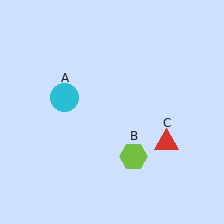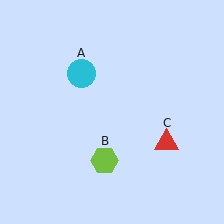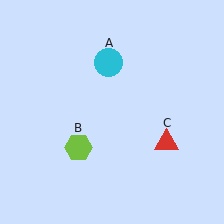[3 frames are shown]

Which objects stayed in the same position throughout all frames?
Red triangle (object C) remained stationary.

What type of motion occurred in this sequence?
The cyan circle (object A), lime hexagon (object B) rotated clockwise around the center of the scene.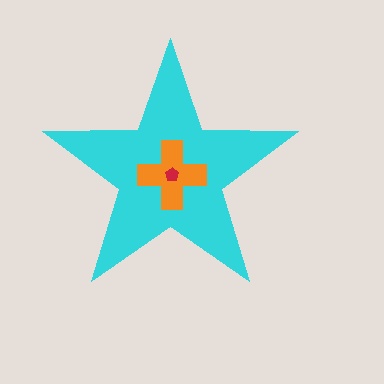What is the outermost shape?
The cyan star.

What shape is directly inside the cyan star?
The orange cross.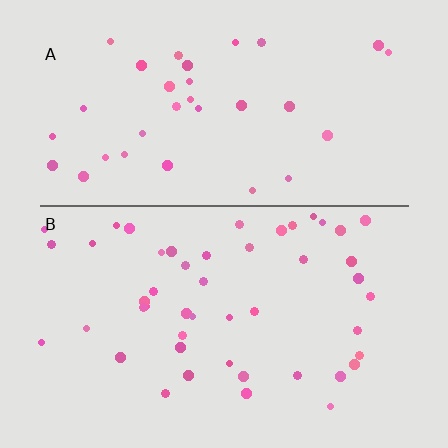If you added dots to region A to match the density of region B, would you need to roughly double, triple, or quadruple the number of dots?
Approximately double.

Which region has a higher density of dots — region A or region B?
B (the bottom).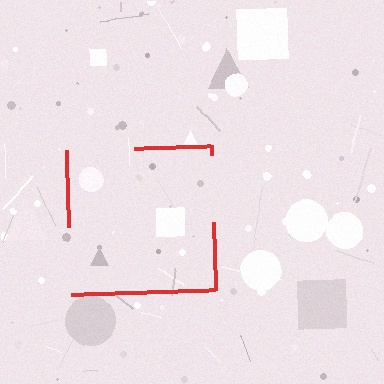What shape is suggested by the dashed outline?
The dashed outline suggests a square.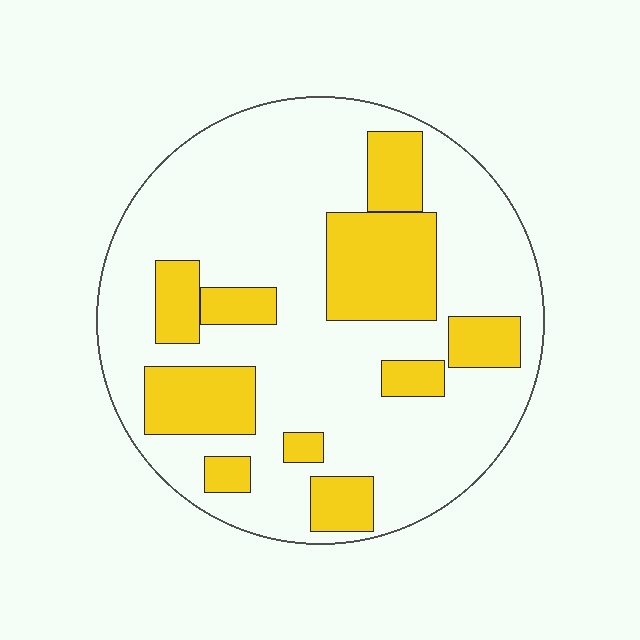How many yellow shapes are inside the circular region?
10.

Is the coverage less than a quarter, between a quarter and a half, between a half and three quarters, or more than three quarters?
Between a quarter and a half.